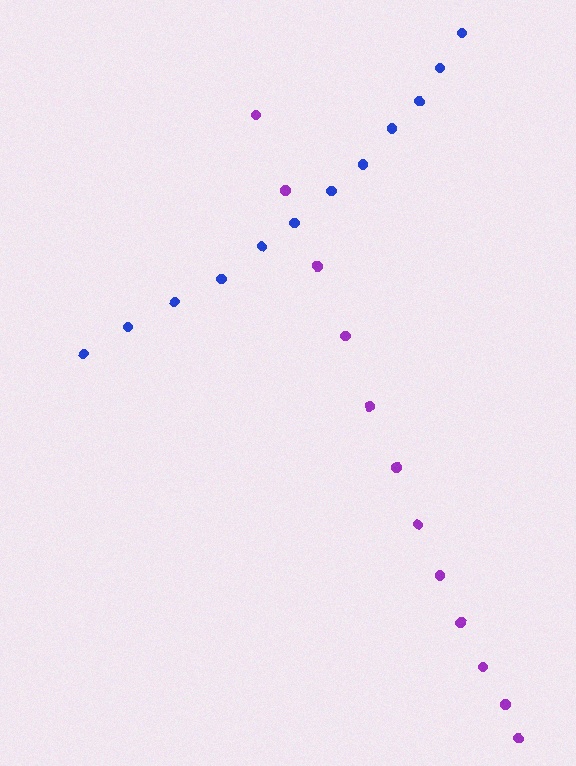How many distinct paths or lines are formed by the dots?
There are 2 distinct paths.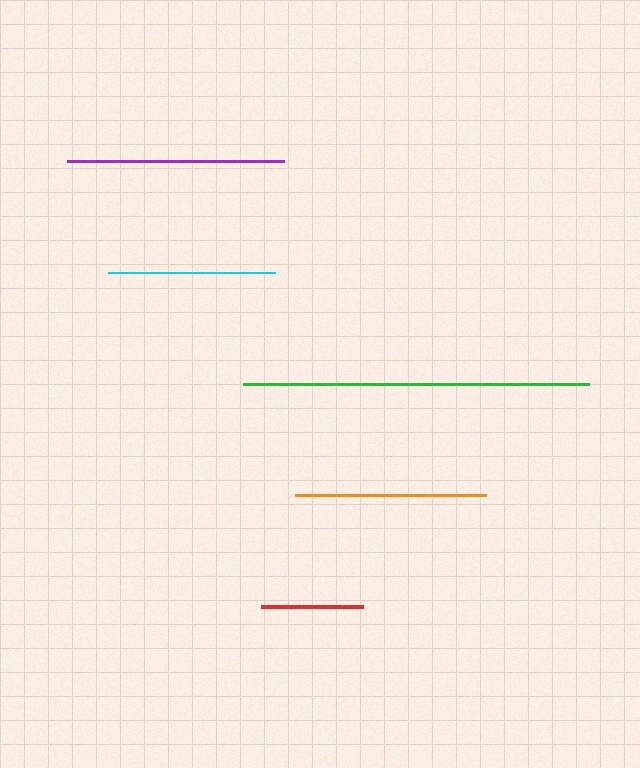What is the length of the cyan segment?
The cyan segment is approximately 167 pixels long.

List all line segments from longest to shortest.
From longest to shortest: green, purple, orange, cyan, red.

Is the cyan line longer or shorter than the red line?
The cyan line is longer than the red line.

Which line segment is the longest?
The green line is the longest at approximately 347 pixels.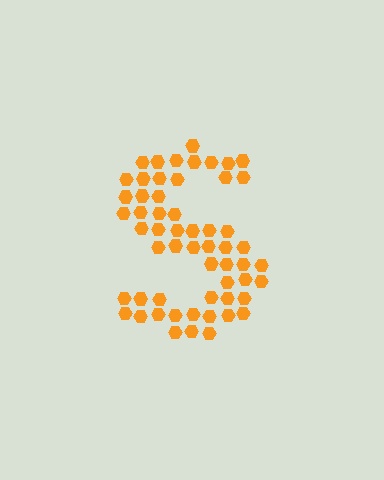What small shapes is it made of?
It is made of small hexagons.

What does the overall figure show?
The overall figure shows the letter S.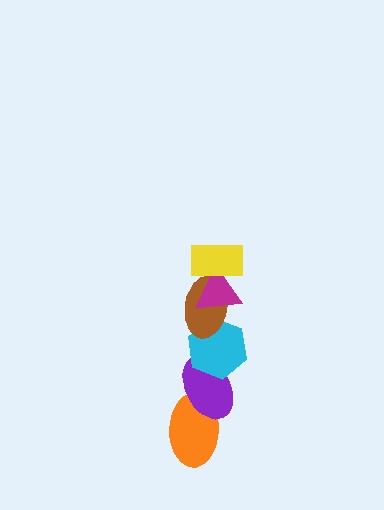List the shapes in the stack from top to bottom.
From top to bottom: the yellow rectangle, the magenta triangle, the brown ellipse, the cyan hexagon, the purple ellipse, the orange ellipse.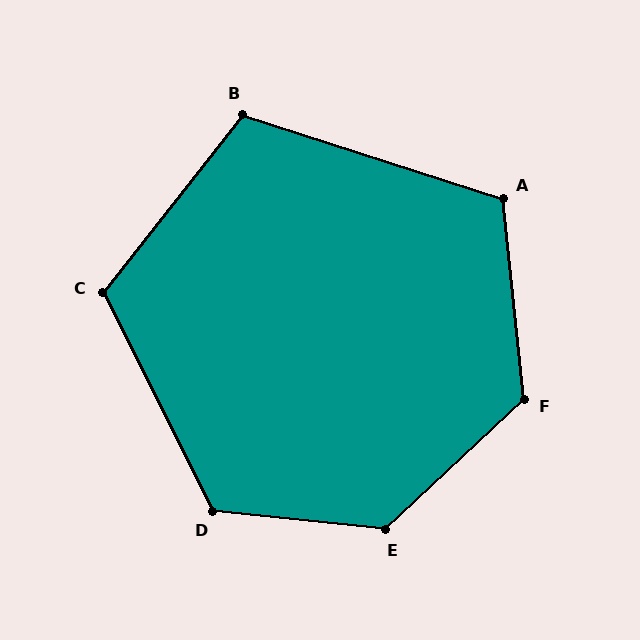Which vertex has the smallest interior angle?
B, at approximately 110 degrees.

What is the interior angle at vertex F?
Approximately 127 degrees (obtuse).